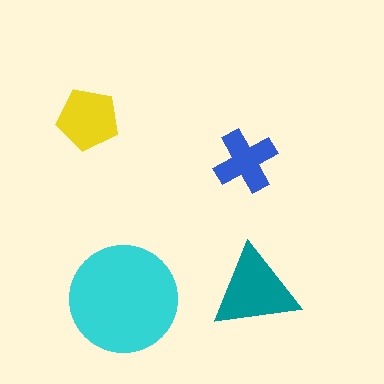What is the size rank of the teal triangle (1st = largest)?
2nd.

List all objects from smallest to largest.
The blue cross, the yellow pentagon, the teal triangle, the cyan circle.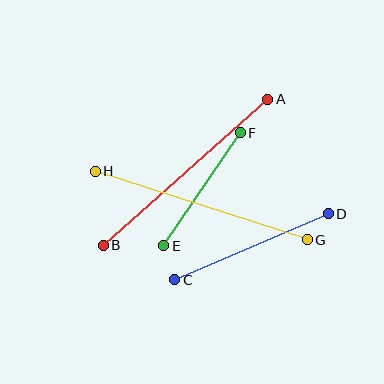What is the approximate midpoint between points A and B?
The midpoint is at approximately (185, 172) pixels.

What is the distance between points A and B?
The distance is approximately 220 pixels.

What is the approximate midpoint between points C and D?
The midpoint is at approximately (251, 247) pixels.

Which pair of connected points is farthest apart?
Points G and H are farthest apart.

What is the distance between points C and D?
The distance is approximately 167 pixels.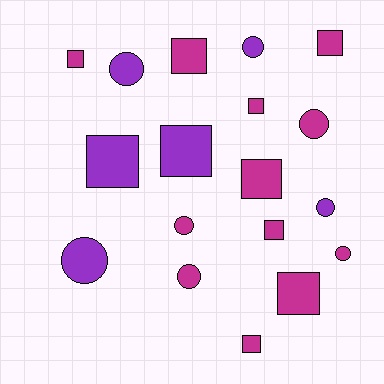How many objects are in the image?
There are 18 objects.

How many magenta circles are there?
There are 4 magenta circles.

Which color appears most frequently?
Magenta, with 12 objects.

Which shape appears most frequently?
Square, with 10 objects.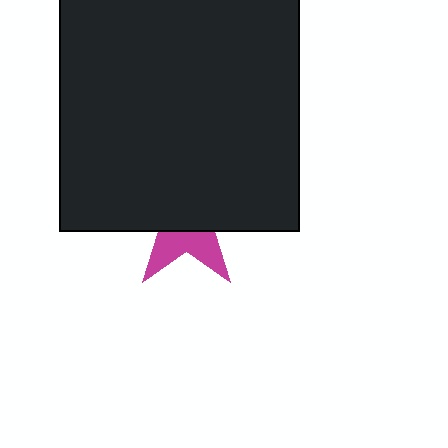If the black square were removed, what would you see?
You would see the complete magenta star.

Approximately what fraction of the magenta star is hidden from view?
Roughly 64% of the magenta star is hidden behind the black square.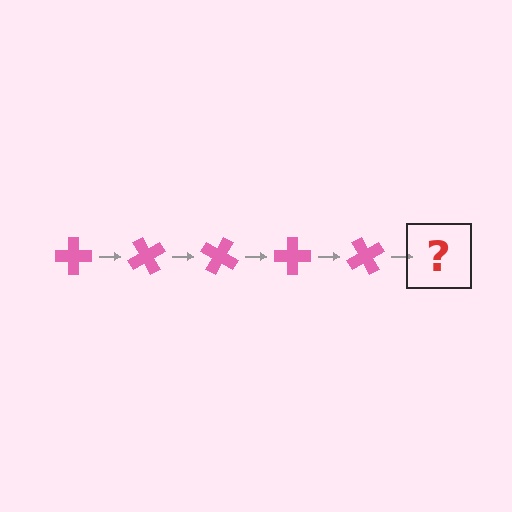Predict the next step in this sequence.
The next step is a pink cross rotated 300 degrees.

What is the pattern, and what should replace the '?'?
The pattern is that the cross rotates 60 degrees each step. The '?' should be a pink cross rotated 300 degrees.